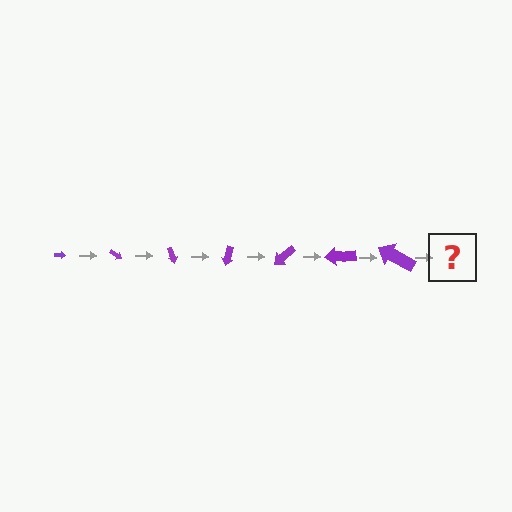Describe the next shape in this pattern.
It should be an arrow, larger than the previous one and rotated 245 degrees from the start.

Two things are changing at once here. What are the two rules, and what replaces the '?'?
The two rules are that the arrow grows larger each step and it rotates 35 degrees each step. The '?' should be an arrow, larger than the previous one and rotated 245 degrees from the start.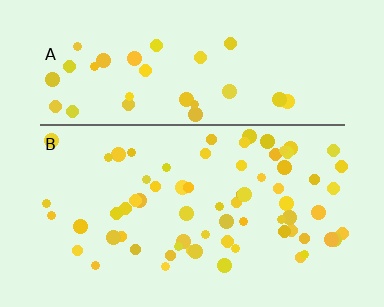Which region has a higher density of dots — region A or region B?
B (the bottom).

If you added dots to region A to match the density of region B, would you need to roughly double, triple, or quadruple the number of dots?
Approximately double.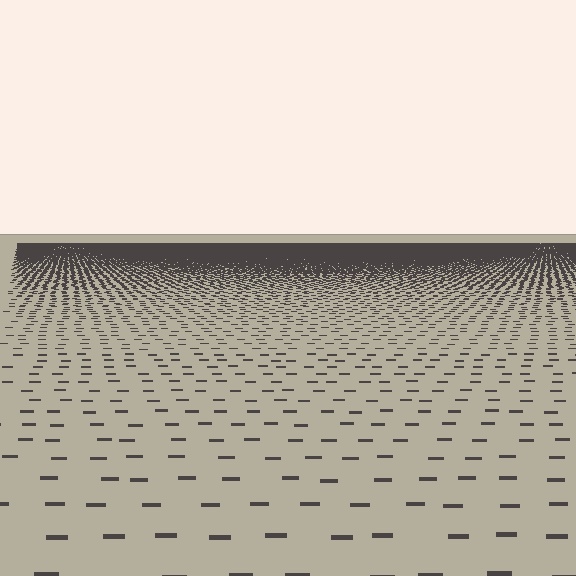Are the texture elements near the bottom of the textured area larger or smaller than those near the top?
Larger. Near the bottom, elements are closer to the viewer and appear at a bigger on-screen size.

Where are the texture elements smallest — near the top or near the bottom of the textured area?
Near the top.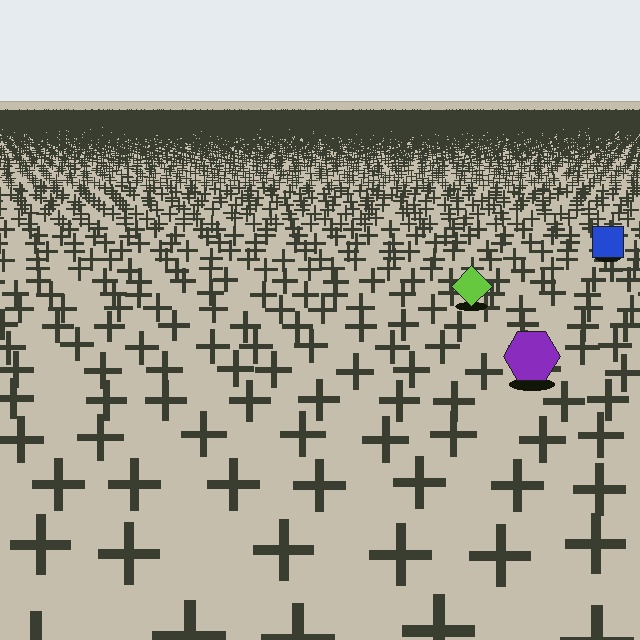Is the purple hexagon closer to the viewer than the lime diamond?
Yes. The purple hexagon is closer — you can tell from the texture gradient: the ground texture is coarser near it.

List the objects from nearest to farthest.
From nearest to farthest: the purple hexagon, the lime diamond, the blue square.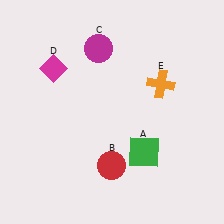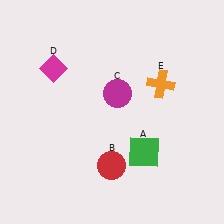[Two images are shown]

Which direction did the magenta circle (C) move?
The magenta circle (C) moved down.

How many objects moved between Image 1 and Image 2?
1 object moved between the two images.